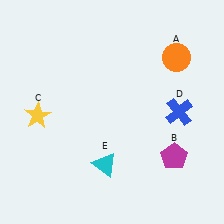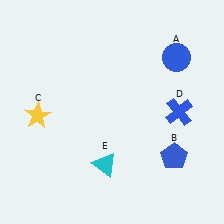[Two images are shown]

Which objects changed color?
A changed from orange to blue. B changed from magenta to blue.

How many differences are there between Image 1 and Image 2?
There are 2 differences between the two images.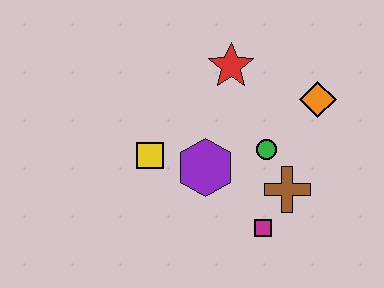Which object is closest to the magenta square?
The brown cross is closest to the magenta square.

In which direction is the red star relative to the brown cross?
The red star is above the brown cross.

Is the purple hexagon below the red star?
Yes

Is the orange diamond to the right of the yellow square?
Yes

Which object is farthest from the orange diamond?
The yellow square is farthest from the orange diamond.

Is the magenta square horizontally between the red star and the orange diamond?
Yes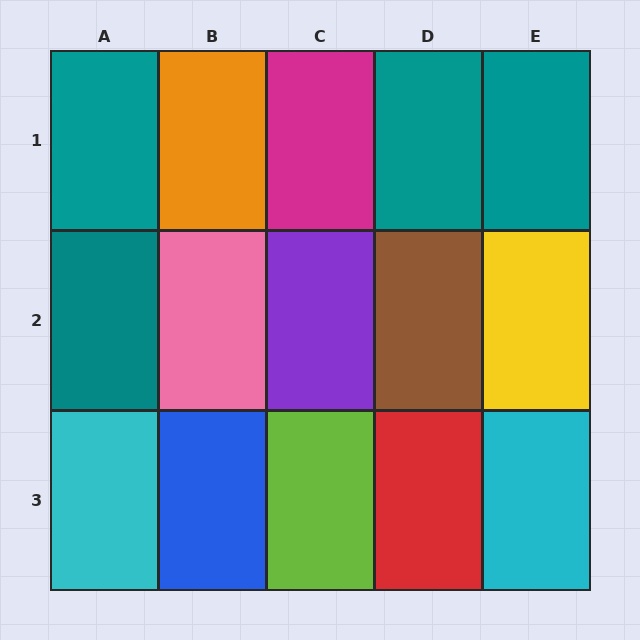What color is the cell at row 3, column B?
Blue.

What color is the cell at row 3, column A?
Cyan.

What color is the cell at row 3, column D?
Red.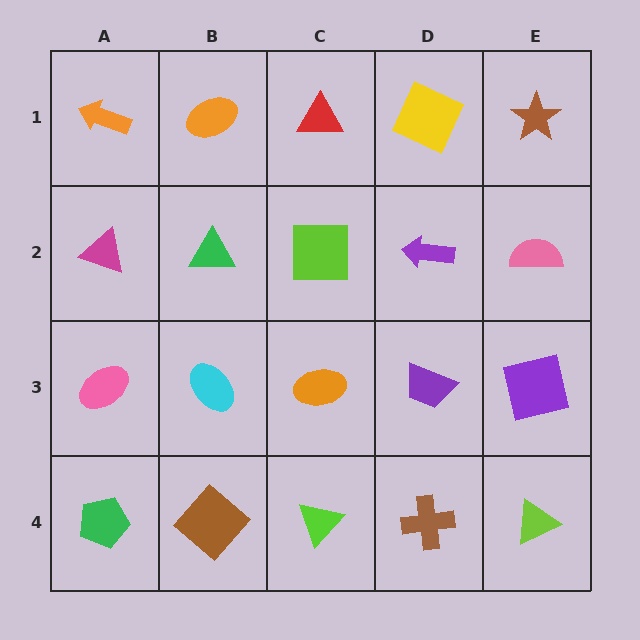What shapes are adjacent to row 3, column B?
A green triangle (row 2, column B), a brown diamond (row 4, column B), a pink ellipse (row 3, column A), an orange ellipse (row 3, column C).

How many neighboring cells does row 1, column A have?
2.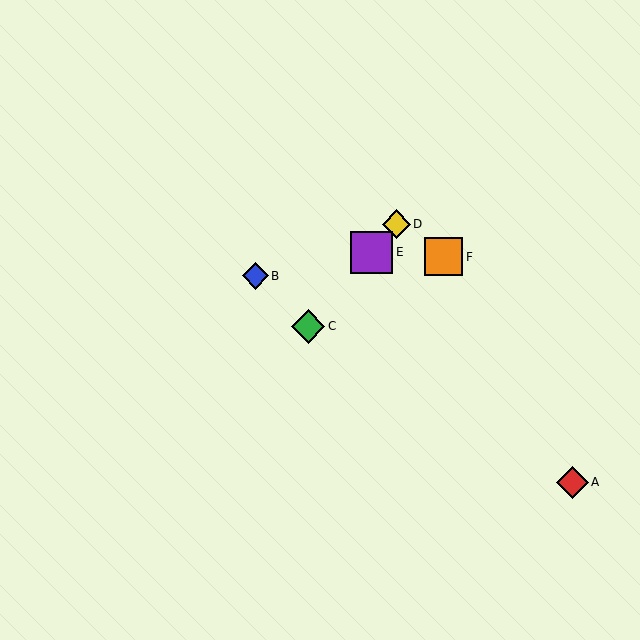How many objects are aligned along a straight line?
3 objects (C, D, E) are aligned along a straight line.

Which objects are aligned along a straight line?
Objects C, D, E are aligned along a straight line.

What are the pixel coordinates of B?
Object B is at (255, 276).